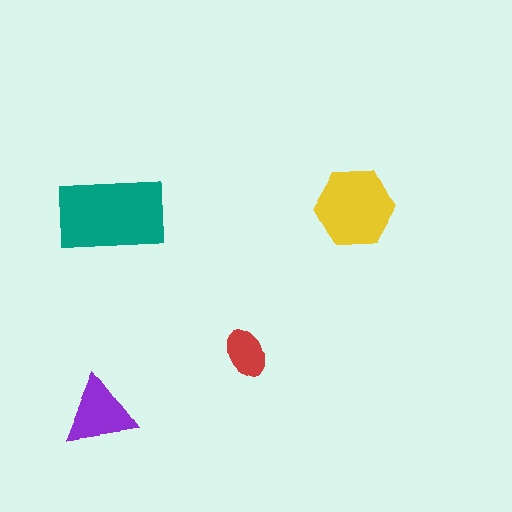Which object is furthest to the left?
The purple triangle is leftmost.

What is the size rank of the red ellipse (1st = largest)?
4th.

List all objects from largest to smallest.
The teal rectangle, the yellow hexagon, the purple triangle, the red ellipse.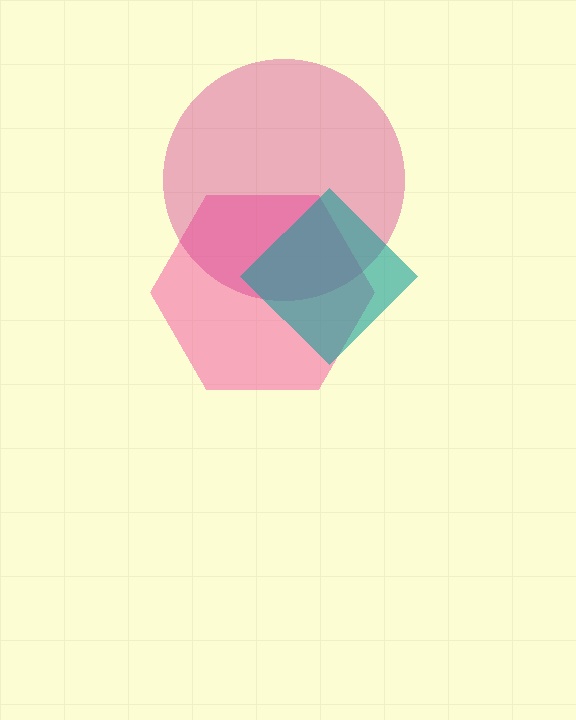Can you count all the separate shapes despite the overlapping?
Yes, there are 3 separate shapes.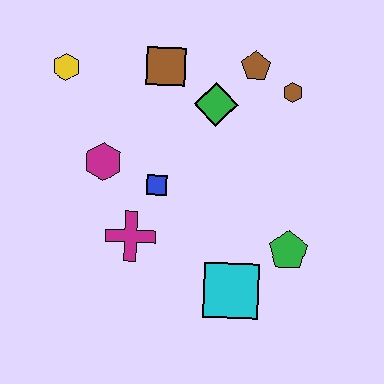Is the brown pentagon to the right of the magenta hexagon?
Yes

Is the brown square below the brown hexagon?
No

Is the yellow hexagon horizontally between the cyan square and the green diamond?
No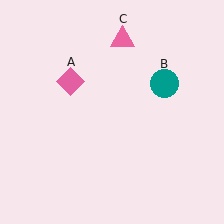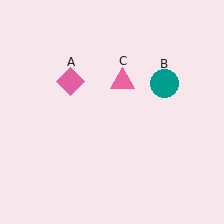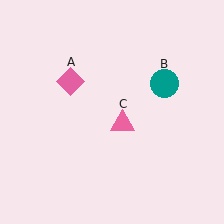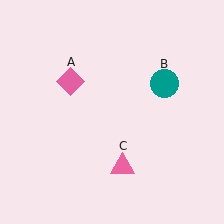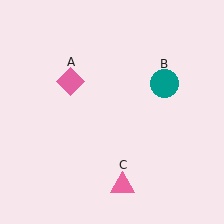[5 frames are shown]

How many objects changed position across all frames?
1 object changed position: pink triangle (object C).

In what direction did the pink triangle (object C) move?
The pink triangle (object C) moved down.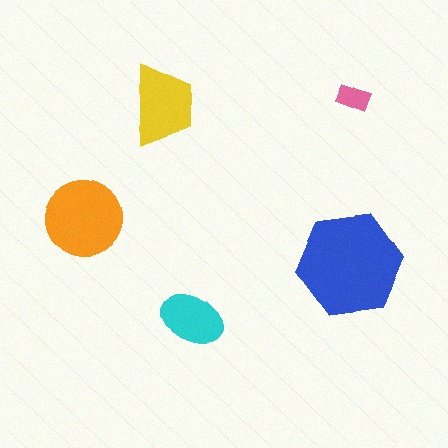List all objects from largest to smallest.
The blue hexagon, the orange circle, the yellow trapezoid, the cyan ellipse, the pink rectangle.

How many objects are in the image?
There are 5 objects in the image.